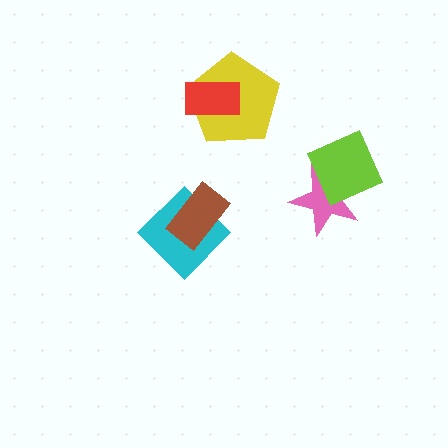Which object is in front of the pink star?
The lime diamond is in front of the pink star.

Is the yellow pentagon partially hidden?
Yes, it is partially covered by another shape.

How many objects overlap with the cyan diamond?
1 object overlaps with the cyan diamond.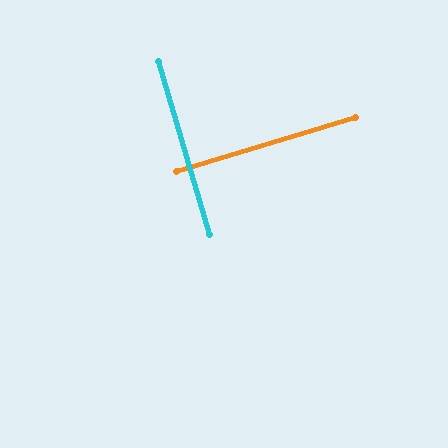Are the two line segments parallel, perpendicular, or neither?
Perpendicular — they meet at approximately 90°.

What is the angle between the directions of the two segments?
Approximately 90 degrees.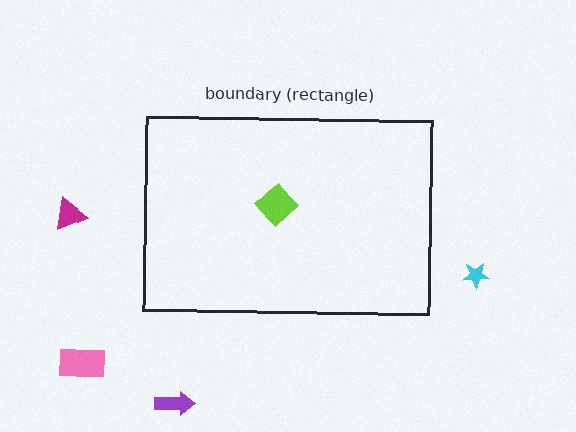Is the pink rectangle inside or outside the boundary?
Outside.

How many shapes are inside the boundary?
1 inside, 4 outside.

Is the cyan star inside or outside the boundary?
Outside.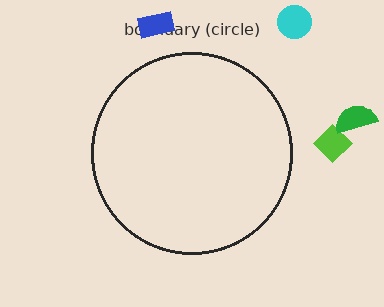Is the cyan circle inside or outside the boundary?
Outside.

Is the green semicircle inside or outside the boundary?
Outside.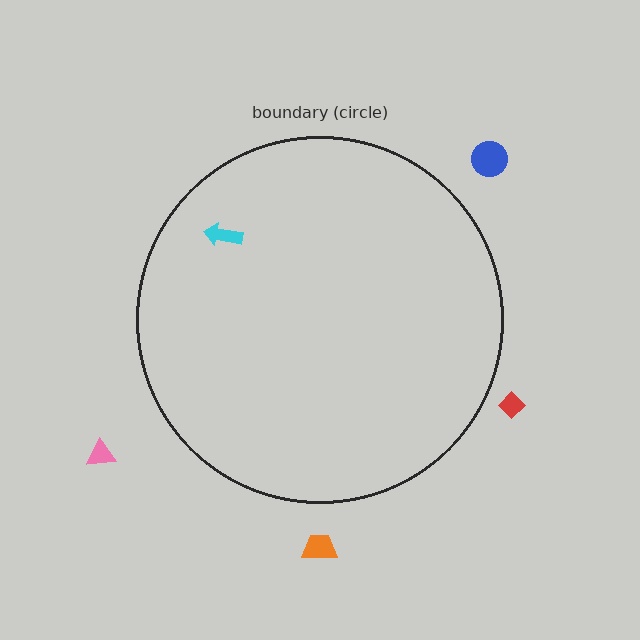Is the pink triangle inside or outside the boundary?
Outside.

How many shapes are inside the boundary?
1 inside, 4 outside.